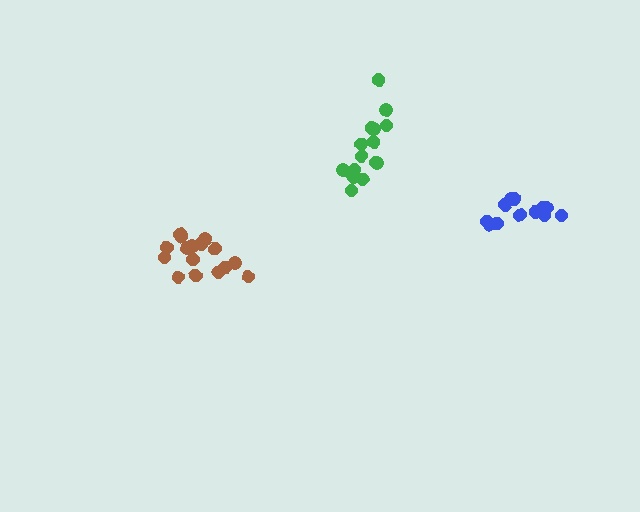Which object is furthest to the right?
The blue cluster is rightmost.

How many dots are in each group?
Group 1: 16 dots, Group 2: 16 dots, Group 3: 12 dots (44 total).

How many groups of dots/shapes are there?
There are 3 groups.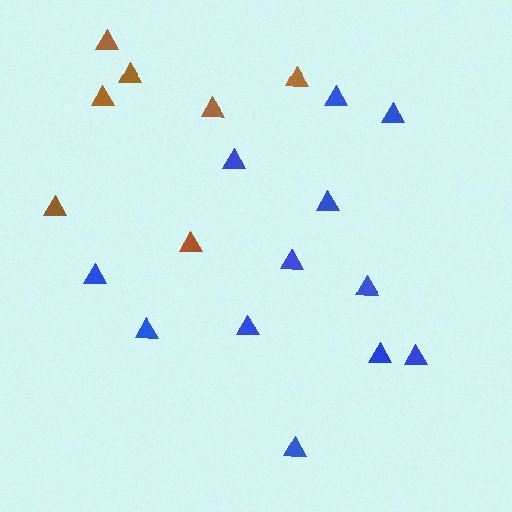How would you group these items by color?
There are 2 groups: one group of blue triangles (12) and one group of brown triangles (7).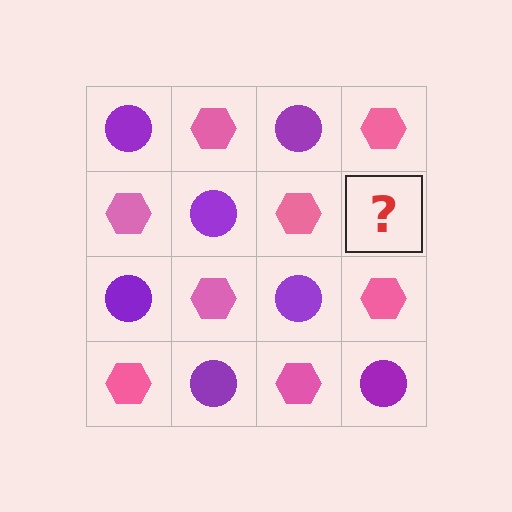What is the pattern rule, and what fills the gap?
The rule is that it alternates purple circle and pink hexagon in a checkerboard pattern. The gap should be filled with a purple circle.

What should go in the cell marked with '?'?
The missing cell should contain a purple circle.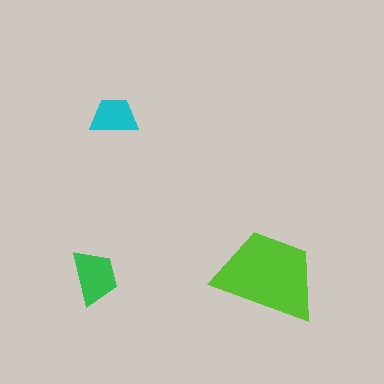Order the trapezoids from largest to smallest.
the lime one, the green one, the cyan one.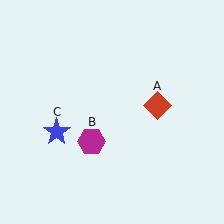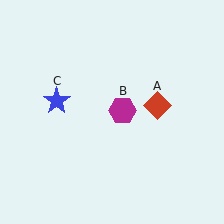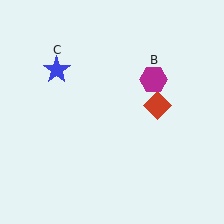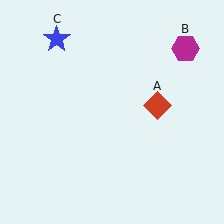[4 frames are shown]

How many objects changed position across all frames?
2 objects changed position: magenta hexagon (object B), blue star (object C).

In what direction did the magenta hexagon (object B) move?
The magenta hexagon (object B) moved up and to the right.